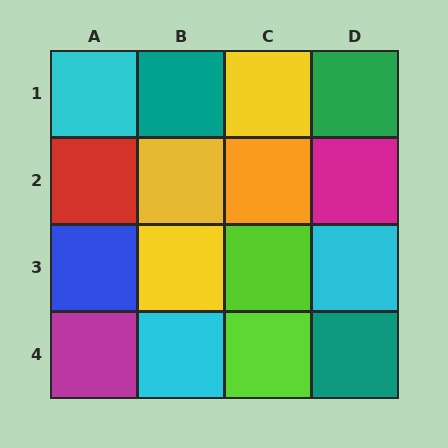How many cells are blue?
1 cell is blue.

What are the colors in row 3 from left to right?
Blue, yellow, lime, cyan.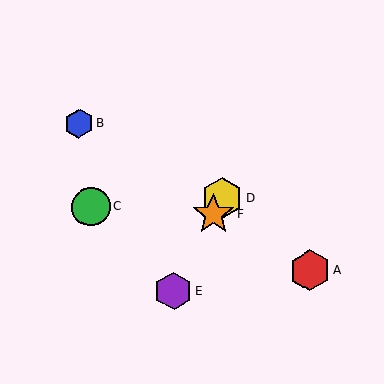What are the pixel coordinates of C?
Object C is at (91, 207).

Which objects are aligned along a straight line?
Objects D, E, F are aligned along a straight line.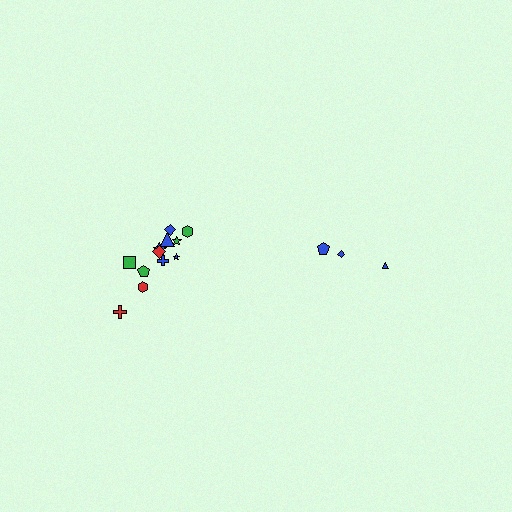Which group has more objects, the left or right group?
The left group.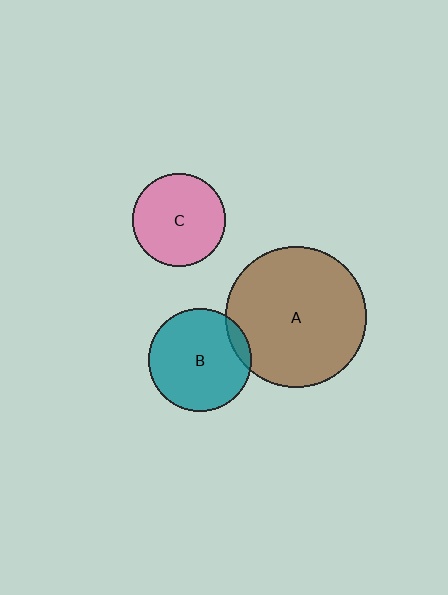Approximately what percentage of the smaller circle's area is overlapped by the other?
Approximately 10%.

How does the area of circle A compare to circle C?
Approximately 2.3 times.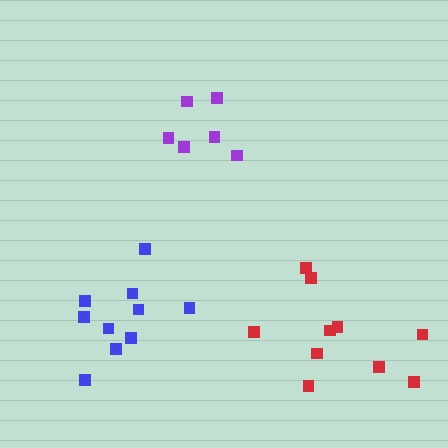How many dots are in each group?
Group 1: 10 dots, Group 2: 10 dots, Group 3: 6 dots (26 total).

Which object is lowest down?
The red cluster is bottommost.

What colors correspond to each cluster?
The clusters are colored: red, blue, purple.